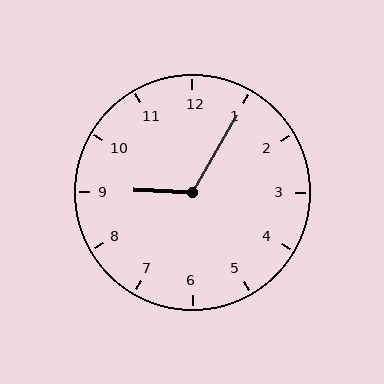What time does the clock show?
9:05.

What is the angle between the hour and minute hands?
Approximately 118 degrees.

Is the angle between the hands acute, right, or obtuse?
It is obtuse.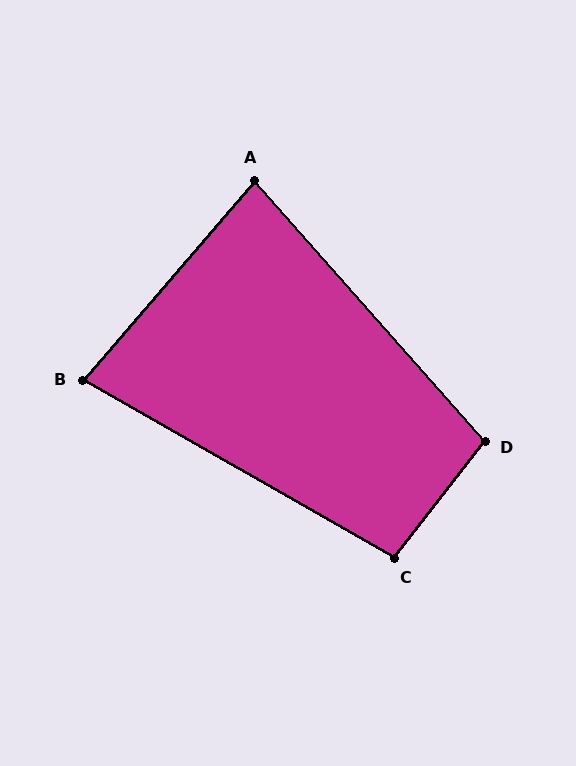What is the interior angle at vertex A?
Approximately 82 degrees (acute).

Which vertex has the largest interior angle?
D, at approximately 101 degrees.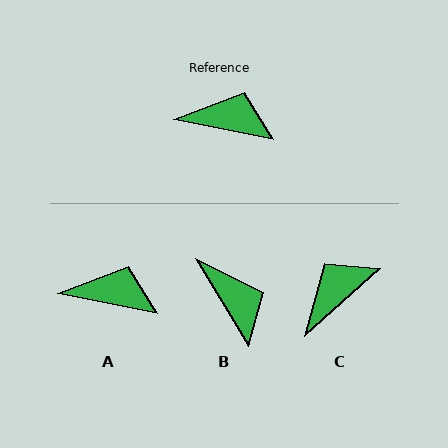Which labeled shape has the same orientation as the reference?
A.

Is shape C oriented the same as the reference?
No, it is off by about 53 degrees.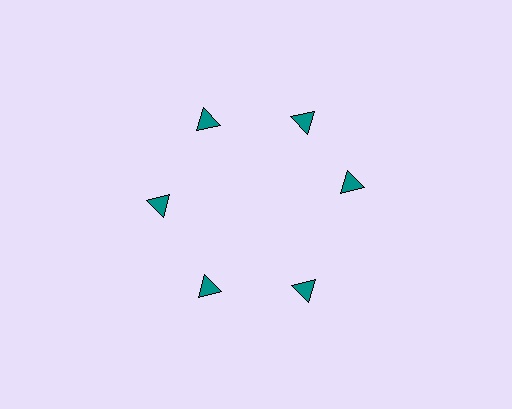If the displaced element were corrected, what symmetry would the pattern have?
It would have 6-fold rotational symmetry — the pattern would map onto itself every 60 degrees.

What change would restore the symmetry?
The symmetry would be restored by rotating it back into even spacing with its neighbors so that all 6 triangles sit at equal angles and equal distance from the center.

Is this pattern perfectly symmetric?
No. The 6 teal triangles are arranged in a ring, but one element near the 3 o'clock position is rotated out of alignment along the ring, breaking the 6-fold rotational symmetry.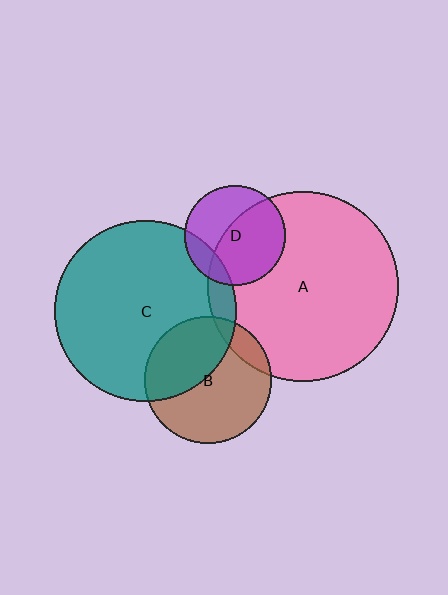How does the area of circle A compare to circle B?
Approximately 2.2 times.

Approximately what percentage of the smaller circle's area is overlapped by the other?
Approximately 15%.